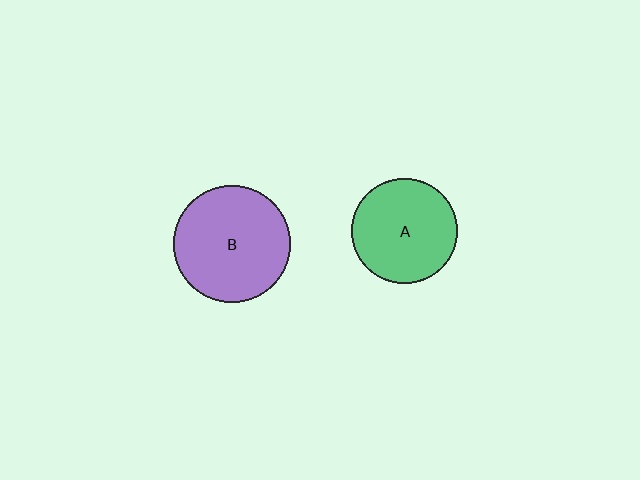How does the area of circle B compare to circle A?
Approximately 1.2 times.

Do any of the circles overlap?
No, none of the circles overlap.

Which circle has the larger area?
Circle B (purple).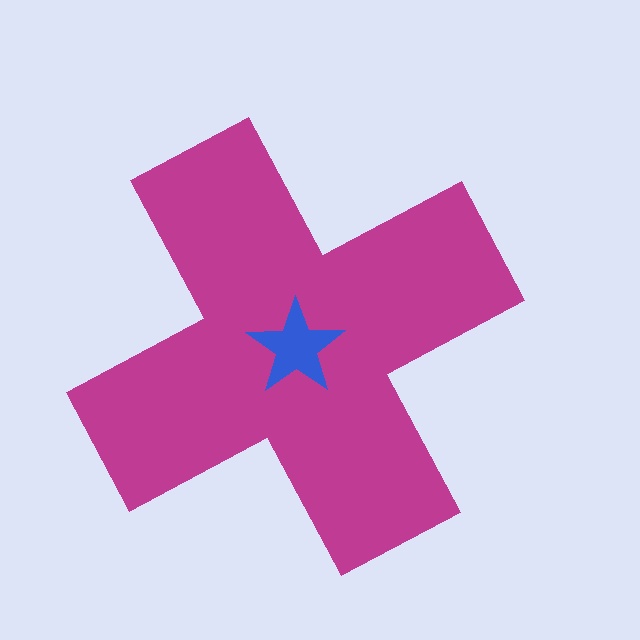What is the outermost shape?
The magenta cross.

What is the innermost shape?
The blue star.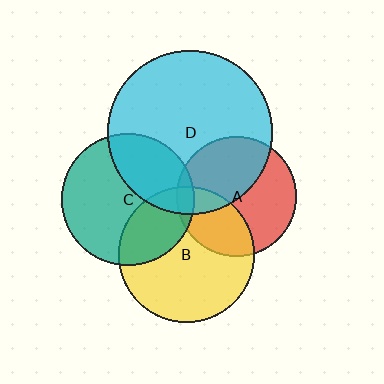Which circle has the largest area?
Circle D (cyan).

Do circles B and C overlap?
Yes.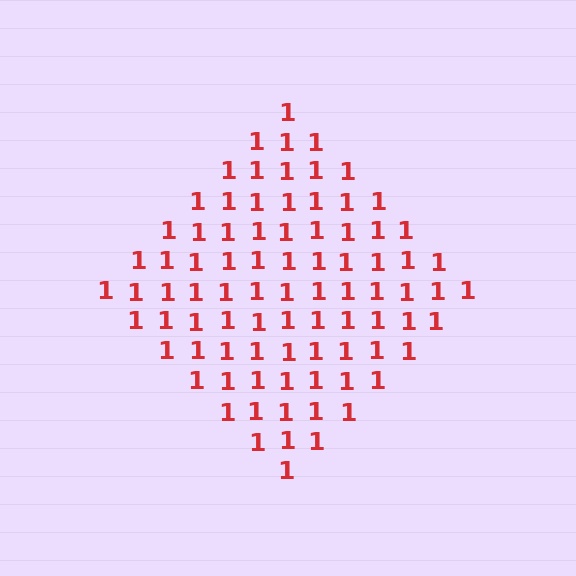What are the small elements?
The small elements are digit 1's.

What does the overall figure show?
The overall figure shows a diamond.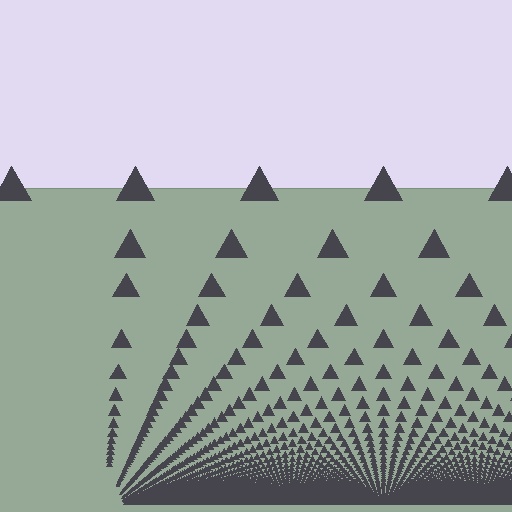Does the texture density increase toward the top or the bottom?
Density increases toward the bottom.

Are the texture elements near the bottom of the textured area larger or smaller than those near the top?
Smaller. The gradient is inverted — elements near the bottom are smaller and denser.